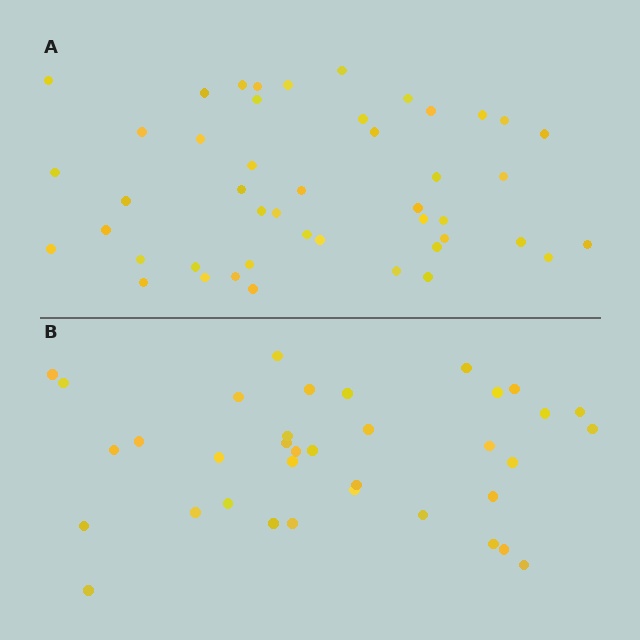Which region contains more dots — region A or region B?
Region A (the top region) has more dots.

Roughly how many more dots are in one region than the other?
Region A has roughly 10 or so more dots than region B.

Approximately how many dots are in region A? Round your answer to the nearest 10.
About 50 dots. (The exact count is 46, which rounds to 50.)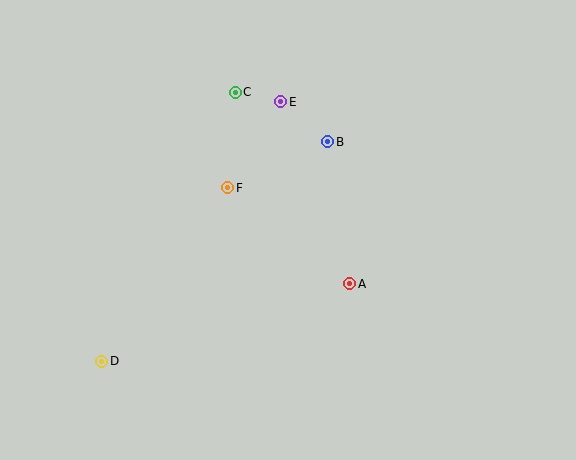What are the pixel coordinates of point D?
Point D is at (102, 361).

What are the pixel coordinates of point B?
Point B is at (328, 142).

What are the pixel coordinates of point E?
Point E is at (281, 102).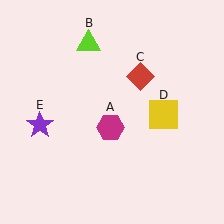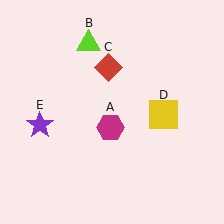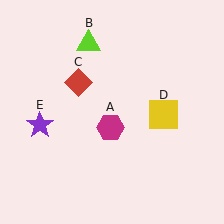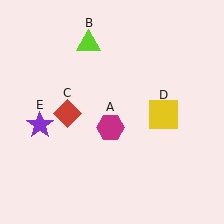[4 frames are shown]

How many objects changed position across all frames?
1 object changed position: red diamond (object C).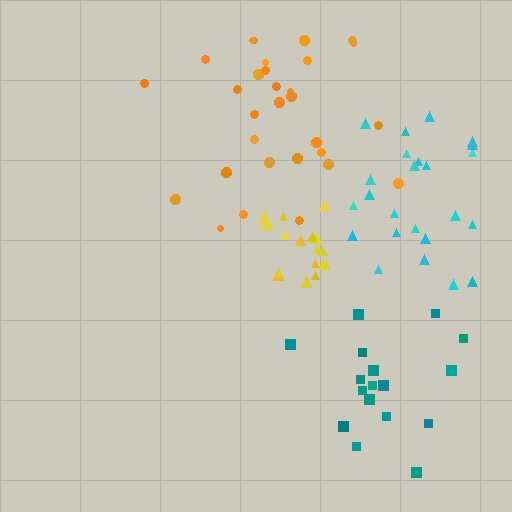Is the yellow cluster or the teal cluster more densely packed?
Yellow.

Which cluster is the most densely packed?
Yellow.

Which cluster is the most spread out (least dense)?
Teal.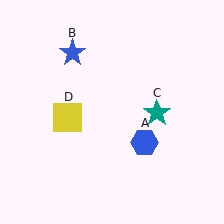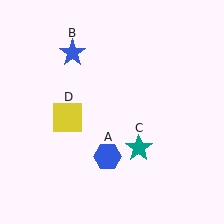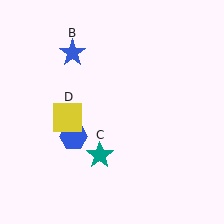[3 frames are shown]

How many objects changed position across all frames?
2 objects changed position: blue hexagon (object A), teal star (object C).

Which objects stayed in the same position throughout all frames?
Blue star (object B) and yellow square (object D) remained stationary.